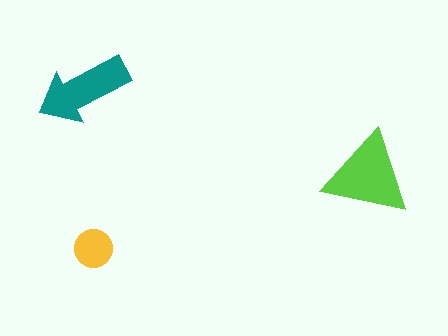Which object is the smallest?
The yellow circle.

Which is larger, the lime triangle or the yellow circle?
The lime triangle.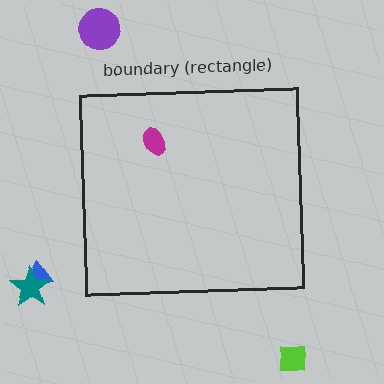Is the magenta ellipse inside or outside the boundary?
Inside.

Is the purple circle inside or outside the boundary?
Outside.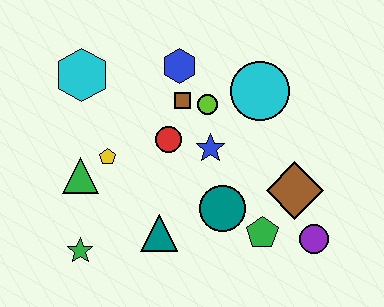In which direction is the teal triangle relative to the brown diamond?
The teal triangle is to the left of the brown diamond.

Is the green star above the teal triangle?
No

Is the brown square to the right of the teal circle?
No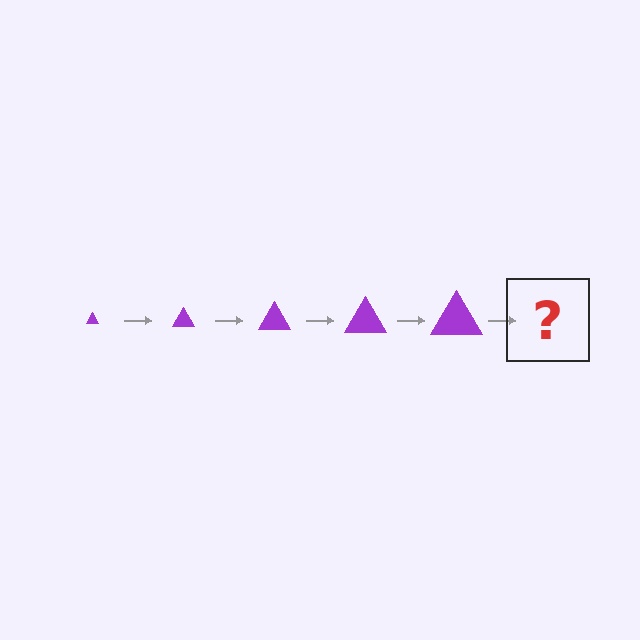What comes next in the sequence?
The next element should be a purple triangle, larger than the previous one.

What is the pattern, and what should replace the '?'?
The pattern is that the triangle gets progressively larger each step. The '?' should be a purple triangle, larger than the previous one.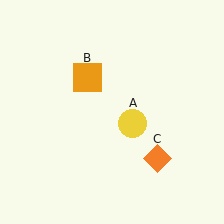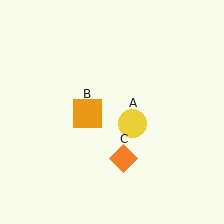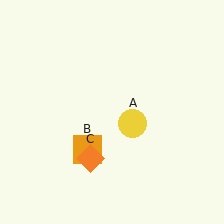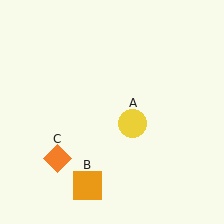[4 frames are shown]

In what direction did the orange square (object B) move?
The orange square (object B) moved down.